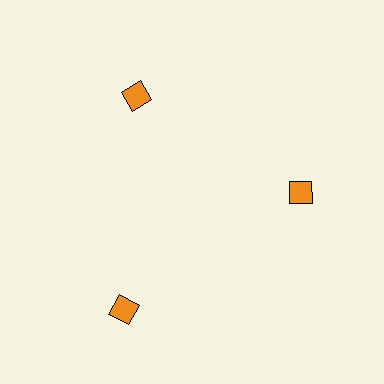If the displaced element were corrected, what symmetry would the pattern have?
It would have 3-fold rotational symmetry — the pattern would map onto itself every 120 degrees.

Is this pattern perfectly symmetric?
No. The 3 orange squares are arranged in a ring, but one element near the 7 o'clock position is pushed outward from the center, breaking the 3-fold rotational symmetry.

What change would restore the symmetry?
The symmetry would be restored by moving it inward, back onto the ring so that all 3 squares sit at equal angles and equal distance from the center.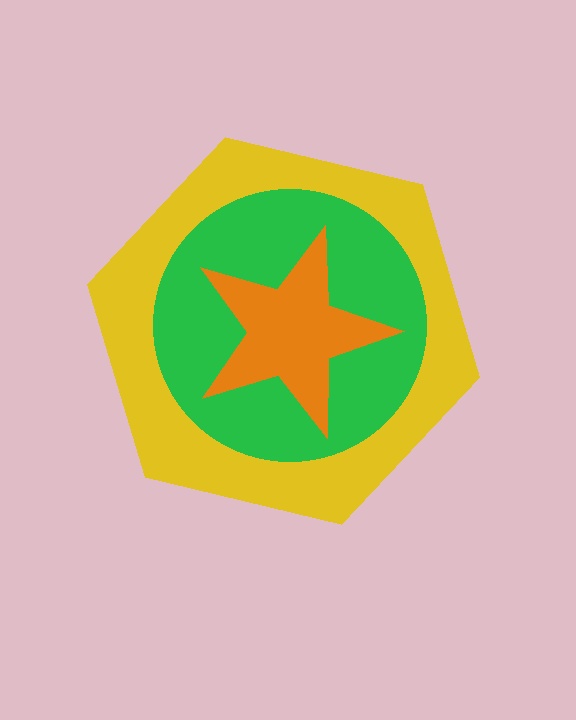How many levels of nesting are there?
3.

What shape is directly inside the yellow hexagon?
The green circle.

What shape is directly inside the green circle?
The orange star.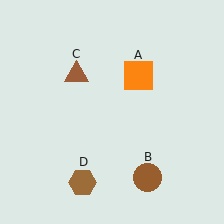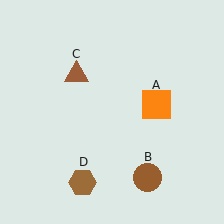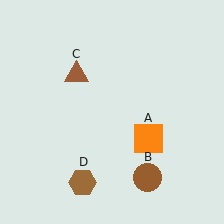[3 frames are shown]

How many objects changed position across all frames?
1 object changed position: orange square (object A).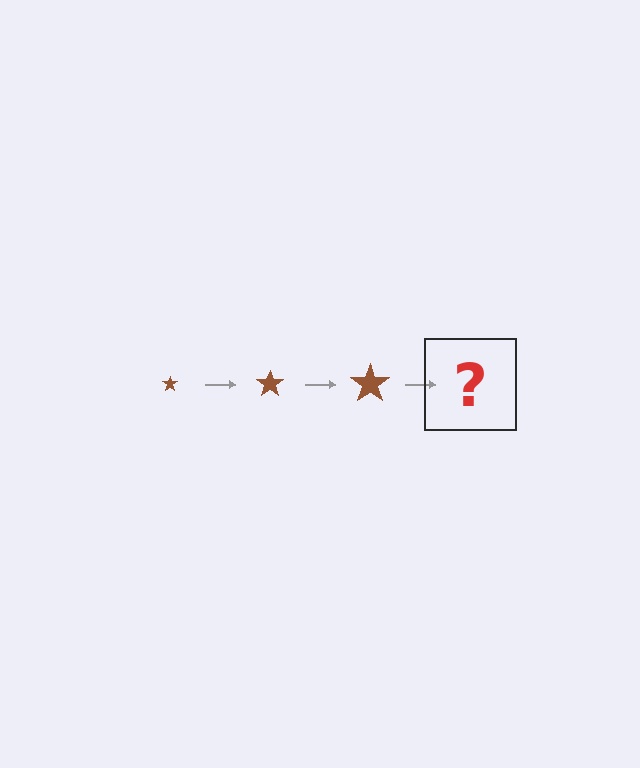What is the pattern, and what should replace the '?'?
The pattern is that the star gets progressively larger each step. The '?' should be a brown star, larger than the previous one.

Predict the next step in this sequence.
The next step is a brown star, larger than the previous one.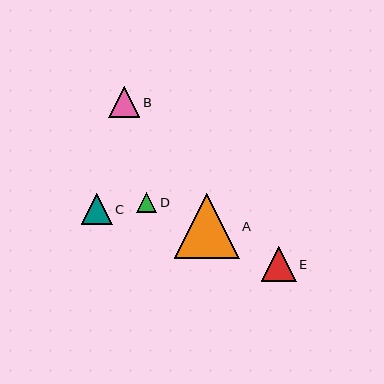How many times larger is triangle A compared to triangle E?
Triangle A is approximately 1.9 times the size of triangle E.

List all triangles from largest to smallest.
From largest to smallest: A, E, B, C, D.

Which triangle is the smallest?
Triangle D is the smallest with a size of approximately 20 pixels.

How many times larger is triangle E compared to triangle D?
Triangle E is approximately 1.7 times the size of triangle D.